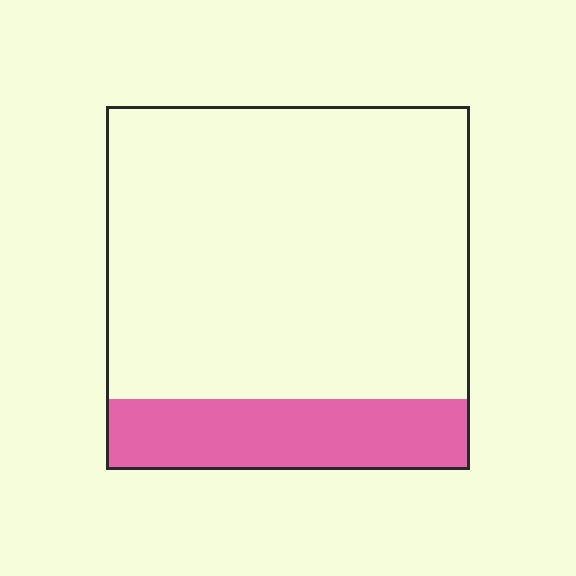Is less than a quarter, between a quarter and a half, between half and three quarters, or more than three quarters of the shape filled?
Less than a quarter.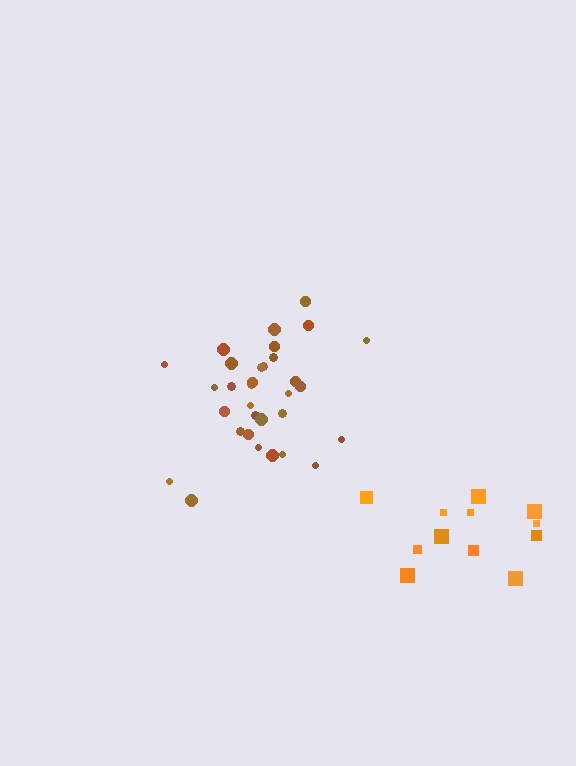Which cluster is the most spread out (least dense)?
Orange.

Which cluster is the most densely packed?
Brown.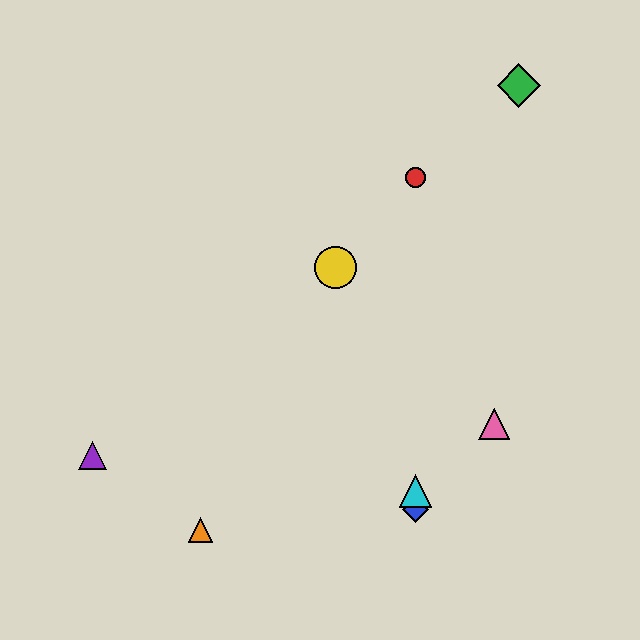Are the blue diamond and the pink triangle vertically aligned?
No, the blue diamond is at x≈415 and the pink triangle is at x≈494.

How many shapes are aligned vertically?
3 shapes (the red circle, the blue diamond, the cyan triangle) are aligned vertically.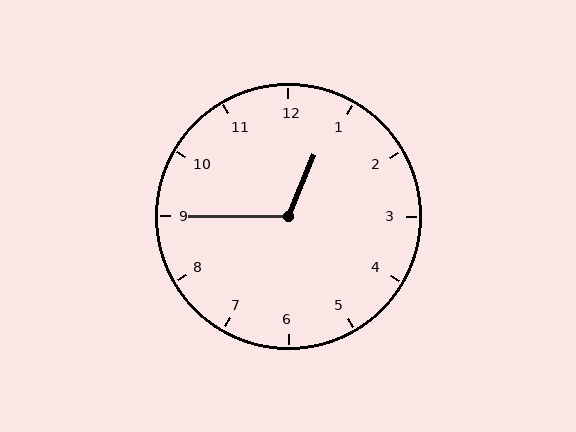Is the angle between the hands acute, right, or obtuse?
It is obtuse.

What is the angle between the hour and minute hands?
Approximately 112 degrees.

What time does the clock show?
12:45.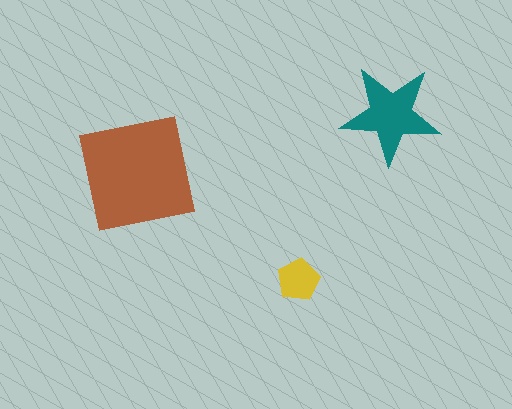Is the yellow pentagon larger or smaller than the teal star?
Smaller.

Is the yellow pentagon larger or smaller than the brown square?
Smaller.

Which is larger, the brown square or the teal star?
The brown square.